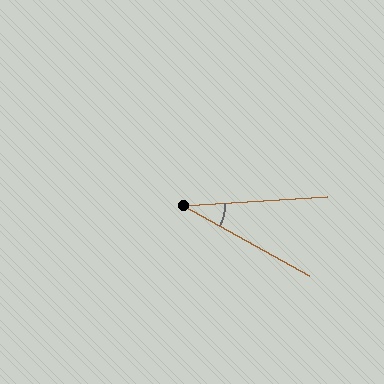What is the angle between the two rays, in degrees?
Approximately 33 degrees.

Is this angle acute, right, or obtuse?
It is acute.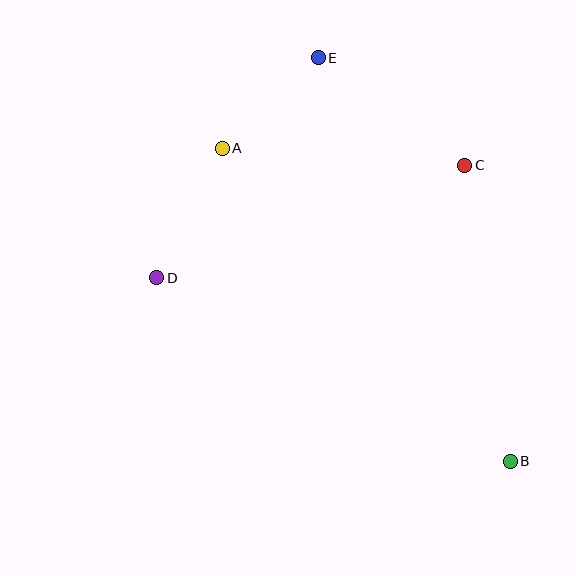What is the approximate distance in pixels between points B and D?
The distance between B and D is approximately 398 pixels.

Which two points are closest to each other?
Points A and E are closest to each other.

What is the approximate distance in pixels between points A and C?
The distance between A and C is approximately 243 pixels.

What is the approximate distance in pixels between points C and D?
The distance between C and D is approximately 328 pixels.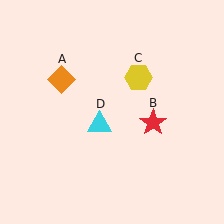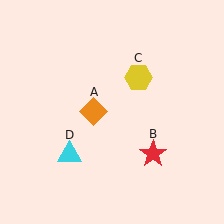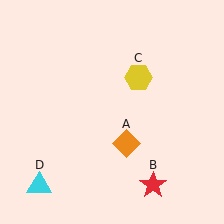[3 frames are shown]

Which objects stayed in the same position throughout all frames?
Yellow hexagon (object C) remained stationary.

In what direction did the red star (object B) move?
The red star (object B) moved down.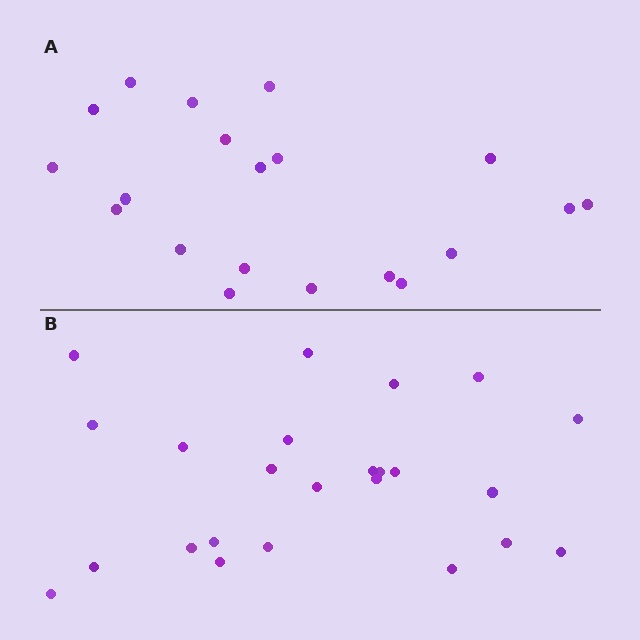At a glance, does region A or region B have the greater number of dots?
Region B (the bottom region) has more dots.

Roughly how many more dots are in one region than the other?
Region B has about 4 more dots than region A.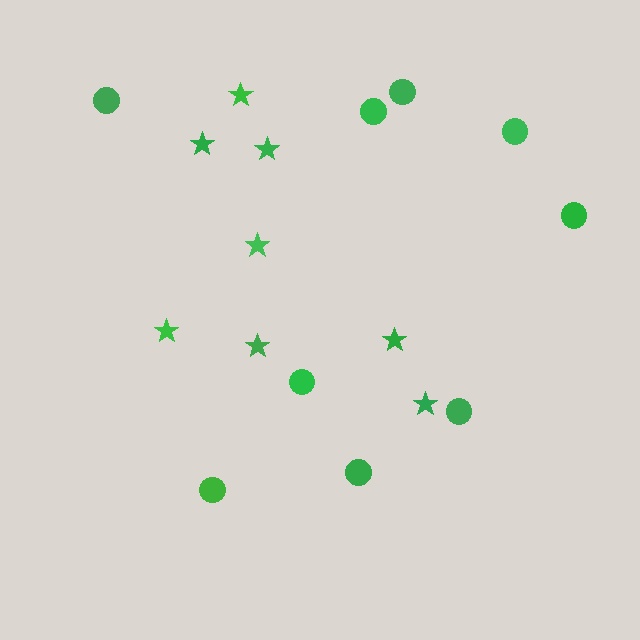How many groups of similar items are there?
There are 2 groups: one group of stars (8) and one group of circles (9).